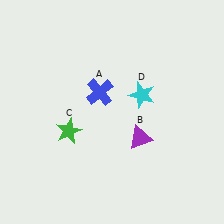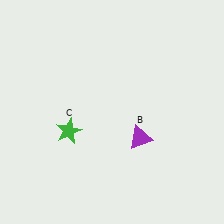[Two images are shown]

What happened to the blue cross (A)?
The blue cross (A) was removed in Image 2. It was in the top-left area of Image 1.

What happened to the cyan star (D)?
The cyan star (D) was removed in Image 2. It was in the top-right area of Image 1.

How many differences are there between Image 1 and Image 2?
There are 2 differences between the two images.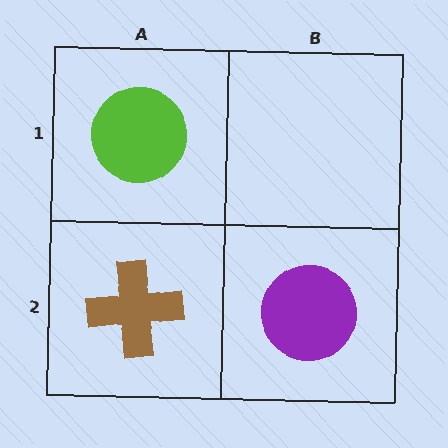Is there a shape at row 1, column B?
No, that cell is empty.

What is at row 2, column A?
A brown cross.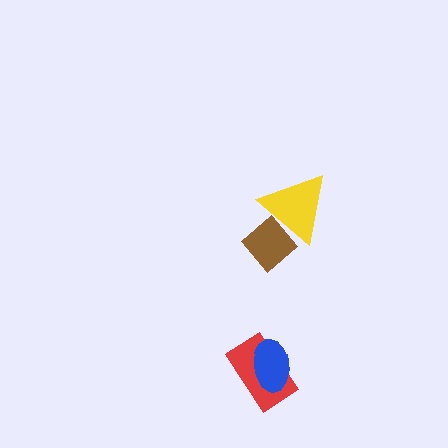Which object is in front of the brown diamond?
The yellow triangle is in front of the brown diamond.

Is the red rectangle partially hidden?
Yes, it is partially covered by another shape.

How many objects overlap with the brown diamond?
1 object overlaps with the brown diamond.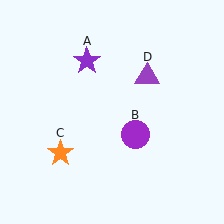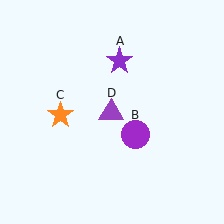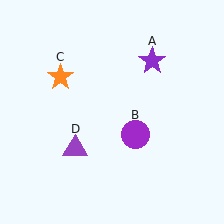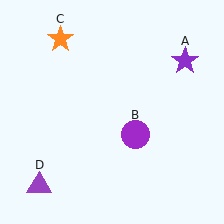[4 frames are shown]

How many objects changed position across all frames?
3 objects changed position: purple star (object A), orange star (object C), purple triangle (object D).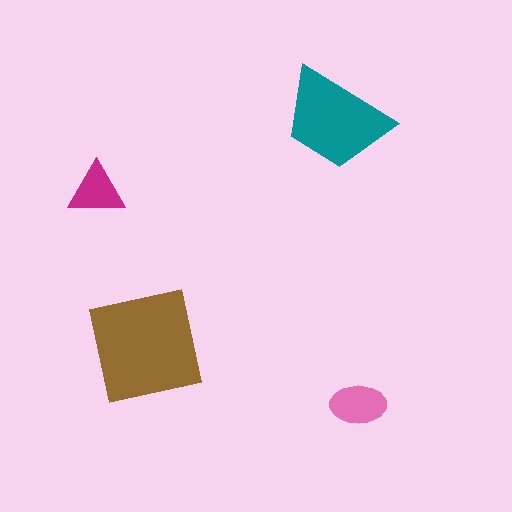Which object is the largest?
The brown square.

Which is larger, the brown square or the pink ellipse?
The brown square.